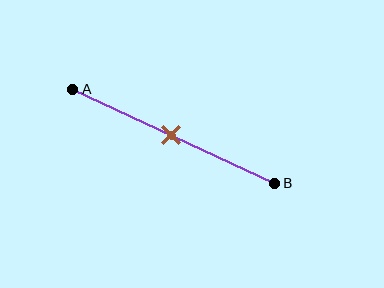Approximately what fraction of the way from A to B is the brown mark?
The brown mark is approximately 50% of the way from A to B.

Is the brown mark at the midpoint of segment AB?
Yes, the mark is approximately at the midpoint.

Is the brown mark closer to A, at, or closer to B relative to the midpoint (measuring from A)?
The brown mark is approximately at the midpoint of segment AB.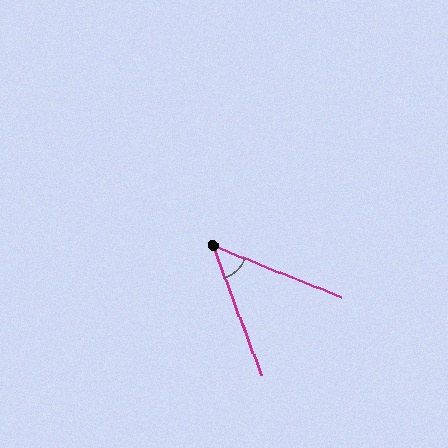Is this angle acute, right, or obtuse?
It is acute.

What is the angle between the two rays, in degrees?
Approximately 48 degrees.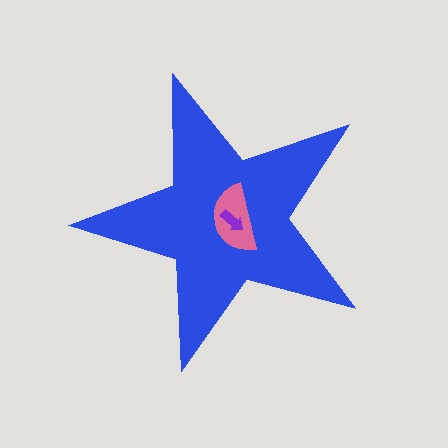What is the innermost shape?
The purple arrow.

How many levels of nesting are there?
3.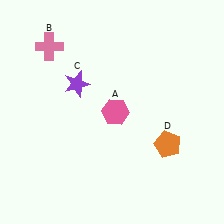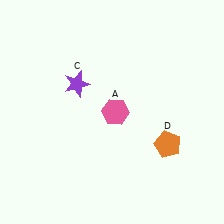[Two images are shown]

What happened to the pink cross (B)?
The pink cross (B) was removed in Image 2. It was in the top-left area of Image 1.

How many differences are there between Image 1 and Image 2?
There is 1 difference between the two images.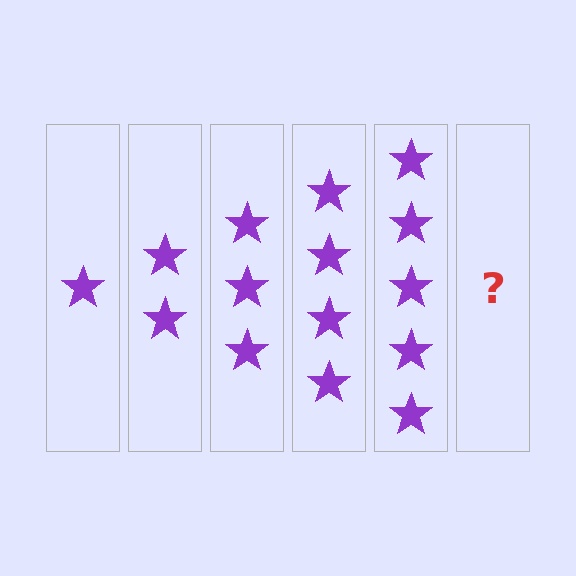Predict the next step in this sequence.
The next step is 6 stars.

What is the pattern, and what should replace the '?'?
The pattern is that each step adds one more star. The '?' should be 6 stars.